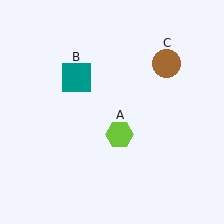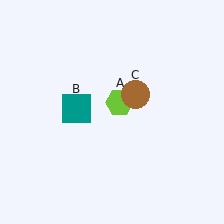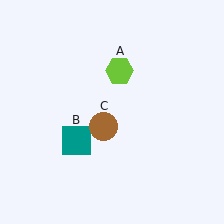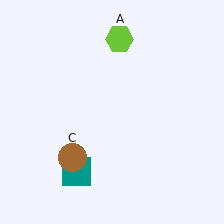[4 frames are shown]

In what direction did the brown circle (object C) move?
The brown circle (object C) moved down and to the left.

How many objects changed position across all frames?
3 objects changed position: lime hexagon (object A), teal square (object B), brown circle (object C).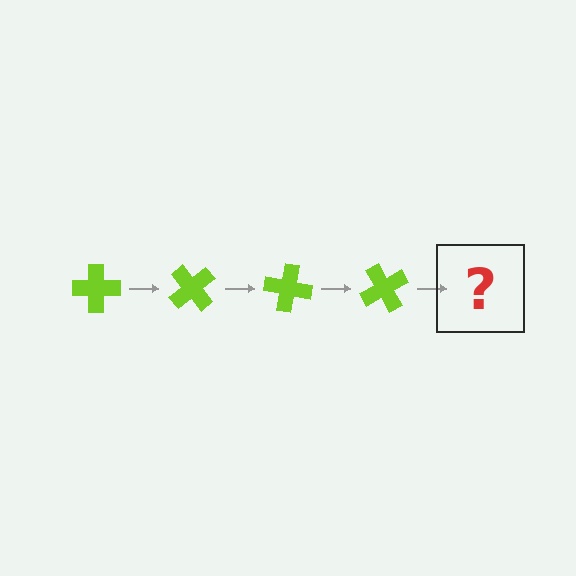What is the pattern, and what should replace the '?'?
The pattern is that the cross rotates 50 degrees each step. The '?' should be a lime cross rotated 200 degrees.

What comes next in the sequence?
The next element should be a lime cross rotated 200 degrees.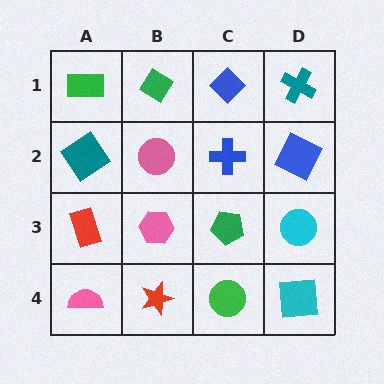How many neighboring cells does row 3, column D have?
3.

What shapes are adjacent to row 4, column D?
A cyan circle (row 3, column D), a green circle (row 4, column C).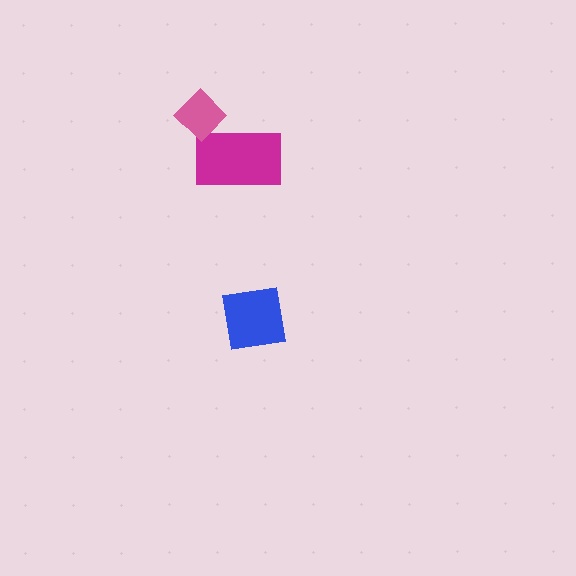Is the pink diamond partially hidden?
No, no other shape covers it.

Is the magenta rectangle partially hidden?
Yes, it is partially covered by another shape.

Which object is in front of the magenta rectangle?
The pink diamond is in front of the magenta rectangle.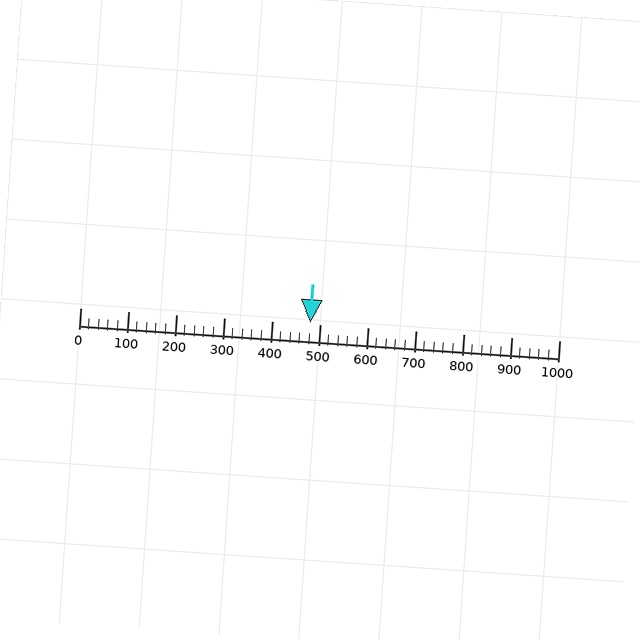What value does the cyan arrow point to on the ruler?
The cyan arrow points to approximately 480.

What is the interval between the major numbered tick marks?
The major tick marks are spaced 100 units apart.